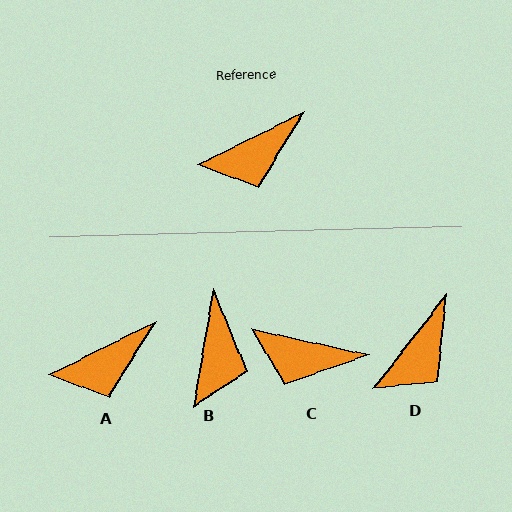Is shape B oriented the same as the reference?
No, it is off by about 53 degrees.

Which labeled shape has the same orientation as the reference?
A.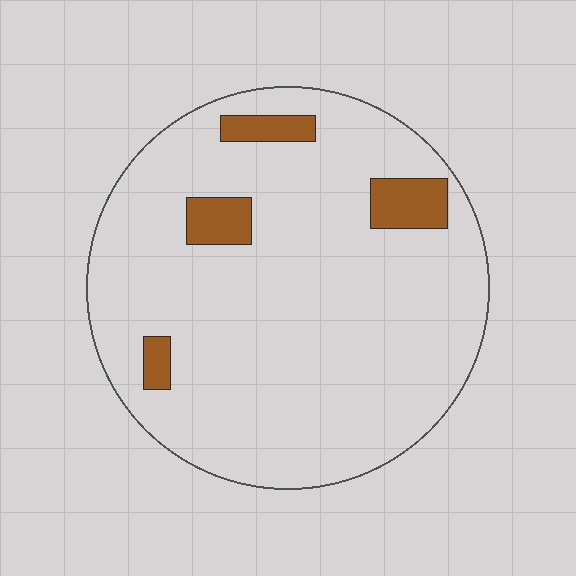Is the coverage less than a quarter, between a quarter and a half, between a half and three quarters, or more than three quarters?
Less than a quarter.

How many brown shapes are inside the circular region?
4.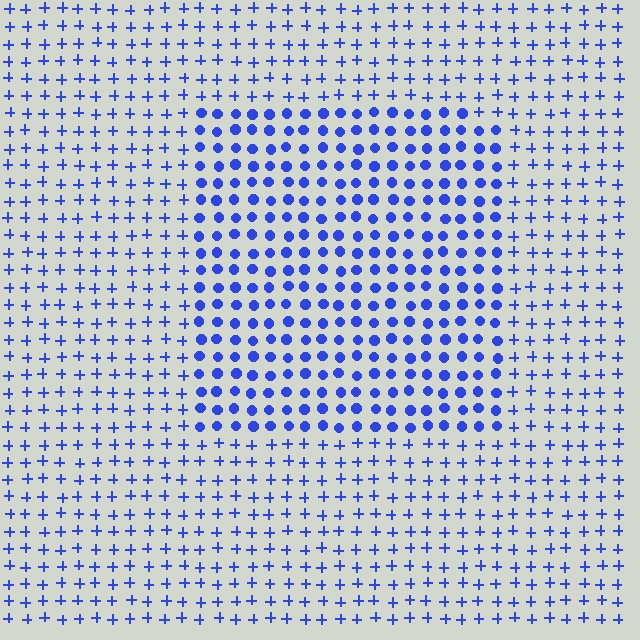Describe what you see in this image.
The image is filled with small blue elements arranged in a uniform grid. A rectangle-shaped region contains circles, while the surrounding area contains plus signs. The boundary is defined purely by the change in element shape.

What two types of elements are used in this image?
The image uses circles inside the rectangle region and plus signs outside it.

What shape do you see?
I see a rectangle.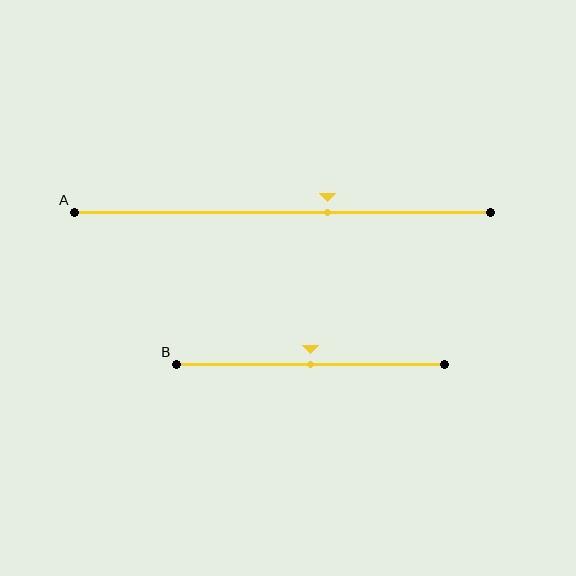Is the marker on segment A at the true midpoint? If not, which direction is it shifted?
No, the marker on segment A is shifted to the right by about 11% of the segment length.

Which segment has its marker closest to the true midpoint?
Segment B has its marker closest to the true midpoint.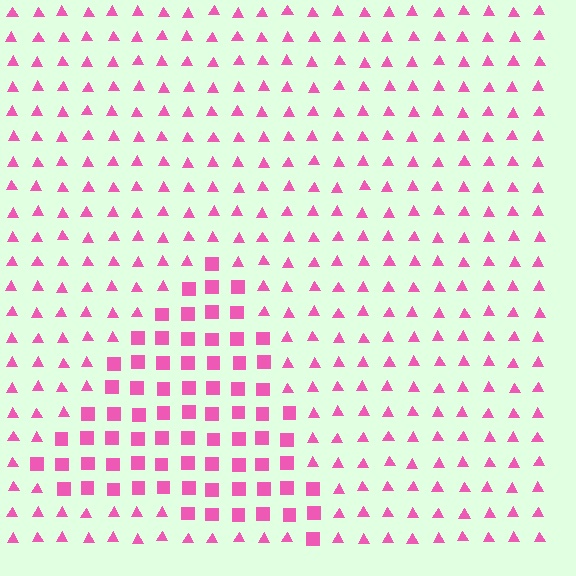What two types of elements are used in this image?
The image uses squares inside the triangle region and triangles outside it.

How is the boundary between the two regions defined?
The boundary is defined by a change in element shape: squares inside vs. triangles outside. All elements share the same color and spacing.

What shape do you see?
I see a triangle.